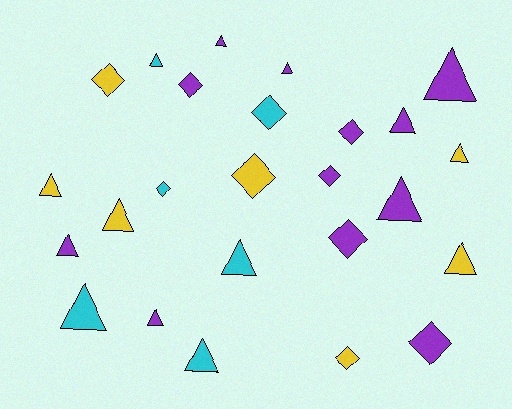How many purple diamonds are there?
There are 5 purple diamonds.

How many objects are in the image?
There are 25 objects.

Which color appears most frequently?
Purple, with 12 objects.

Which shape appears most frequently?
Triangle, with 15 objects.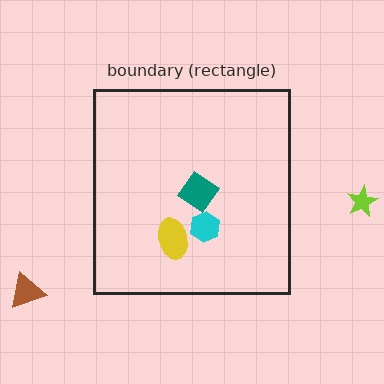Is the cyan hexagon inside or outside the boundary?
Inside.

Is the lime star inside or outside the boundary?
Outside.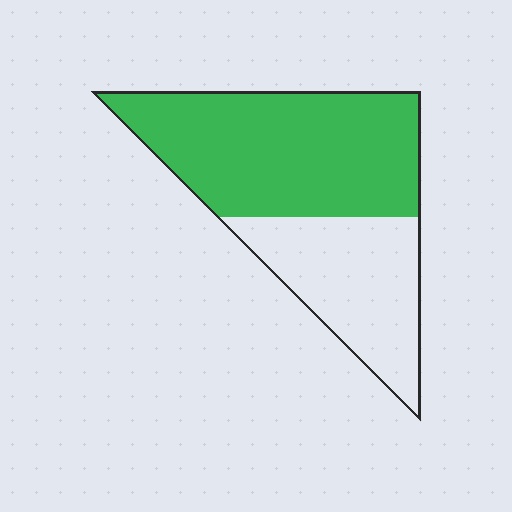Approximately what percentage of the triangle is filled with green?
Approximately 60%.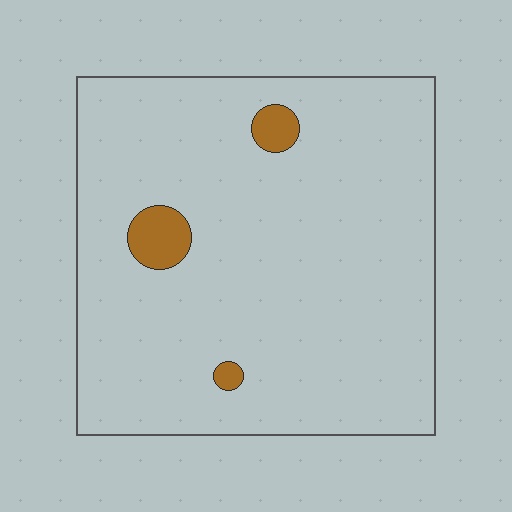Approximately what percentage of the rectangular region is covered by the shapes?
Approximately 5%.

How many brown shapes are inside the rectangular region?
3.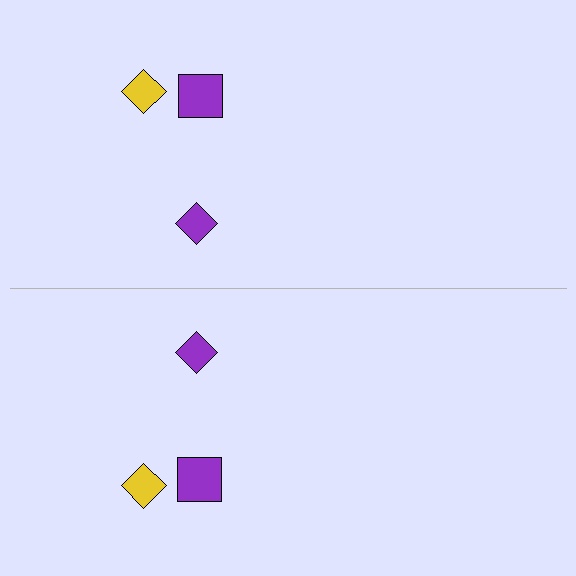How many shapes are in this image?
There are 6 shapes in this image.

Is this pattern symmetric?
Yes, this pattern has bilateral (reflection) symmetry.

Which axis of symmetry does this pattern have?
The pattern has a horizontal axis of symmetry running through the center of the image.